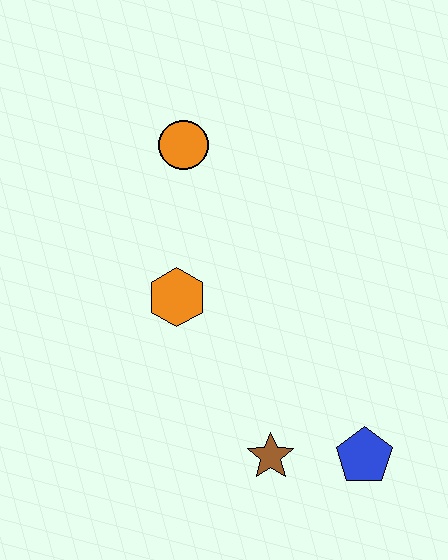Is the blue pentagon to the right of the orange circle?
Yes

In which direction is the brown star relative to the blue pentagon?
The brown star is to the left of the blue pentagon.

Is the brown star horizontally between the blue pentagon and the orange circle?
Yes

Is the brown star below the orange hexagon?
Yes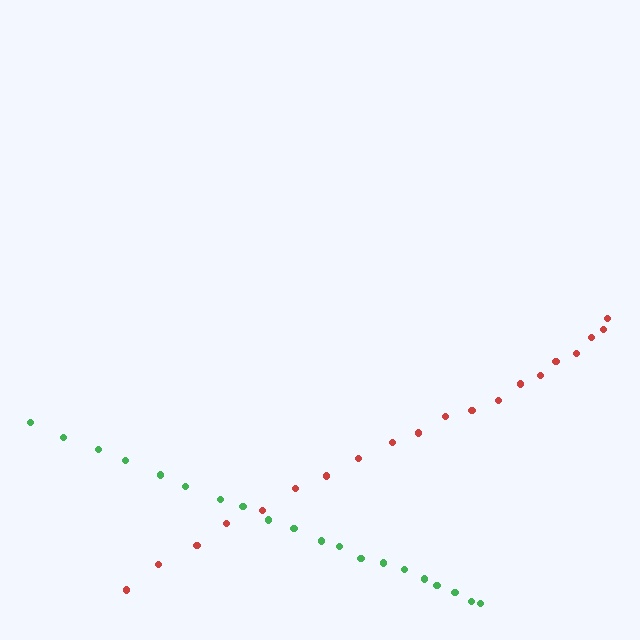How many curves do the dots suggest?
There are 2 distinct paths.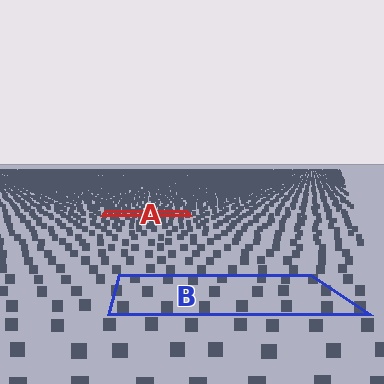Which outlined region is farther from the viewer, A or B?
Region A is farther from the viewer — the texture elements inside it appear smaller and more densely packed.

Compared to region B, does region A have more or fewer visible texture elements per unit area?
Region A has more texture elements per unit area — they are packed more densely because it is farther away.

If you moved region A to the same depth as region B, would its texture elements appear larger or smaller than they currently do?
They would appear larger. At a closer depth, the same texture elements are projected at a bigger on-screen size.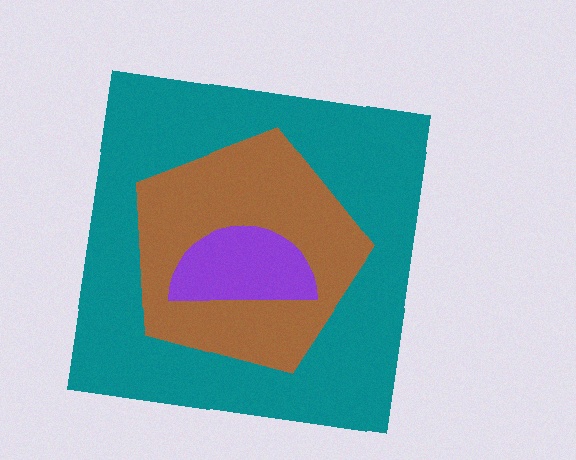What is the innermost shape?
The purple semicircle.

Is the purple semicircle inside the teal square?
Yes.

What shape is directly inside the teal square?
The brown pentagon.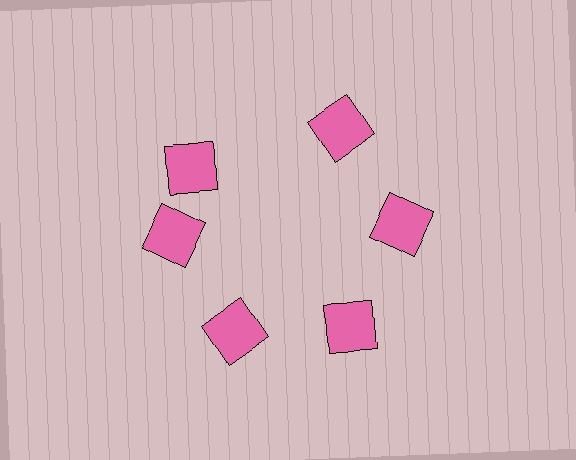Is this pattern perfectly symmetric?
No. The 6 pink squares are arranged in a ring, but one element near the 11 o'clock position is rotated out of alignment along the ring, breaking the 6-fold rotational symmetry.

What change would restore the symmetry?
The symmetry would be restored by rotating it back into even spacing with its neighbors so that all 6 squares sit at equal angles and equal distance from the center.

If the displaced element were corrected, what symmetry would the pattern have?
It would have 6-fold rotational symmetry — the pattern would map onto itself every 60 degrees.